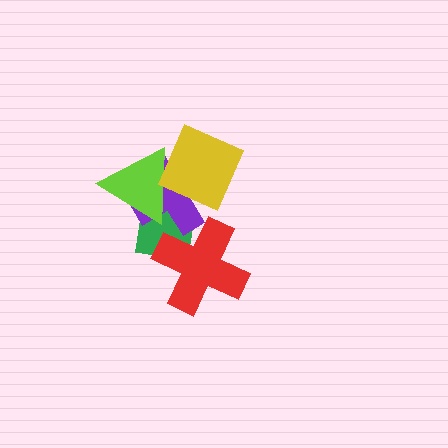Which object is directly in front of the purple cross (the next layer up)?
The lime triangle is directly in front of the purple cross.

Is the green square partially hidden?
Yes, it is partially covered by another shape.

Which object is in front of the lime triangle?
The yellow diamond is in front of the lime triangle.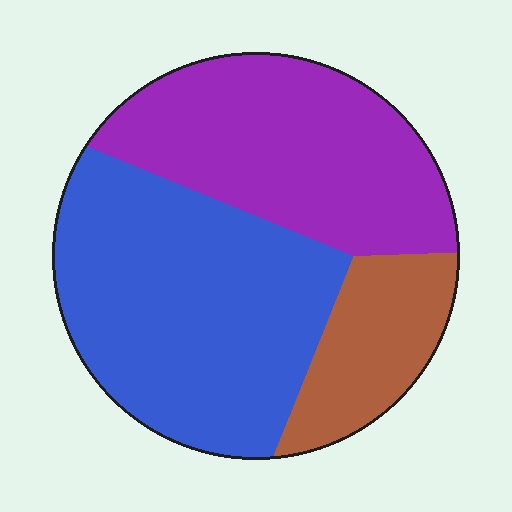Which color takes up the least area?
Brown, at roughly 15%.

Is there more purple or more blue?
Blue.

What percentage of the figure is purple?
Purple covers 37% of the figure.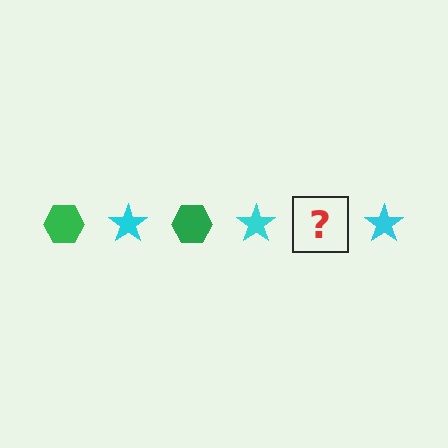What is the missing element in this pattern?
The missing element is a green hexagon.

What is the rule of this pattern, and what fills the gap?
The rule is that the pattern alternates between green hexagon and cyan star. The gap should be filled with a green hexagon.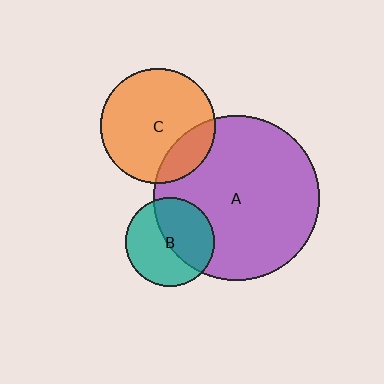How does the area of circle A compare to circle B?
Approximately 3.5 times.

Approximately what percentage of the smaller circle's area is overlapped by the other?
Approximately 50%.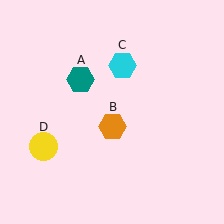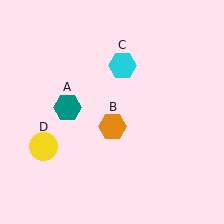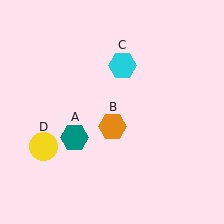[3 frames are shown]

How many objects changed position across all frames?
1 object changed position: teal hexagon (object A).